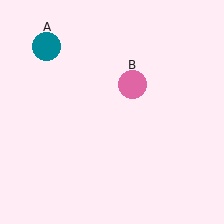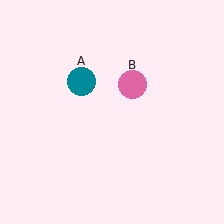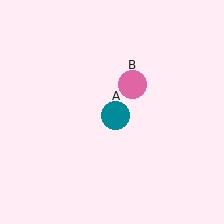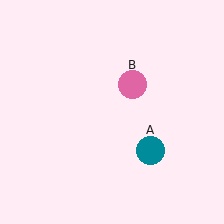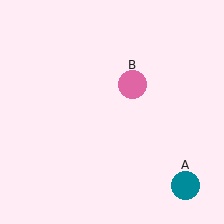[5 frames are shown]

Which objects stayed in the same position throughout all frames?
Pink circle (object B) remained stationary.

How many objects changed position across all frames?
1 object changed position: teal circle (object A).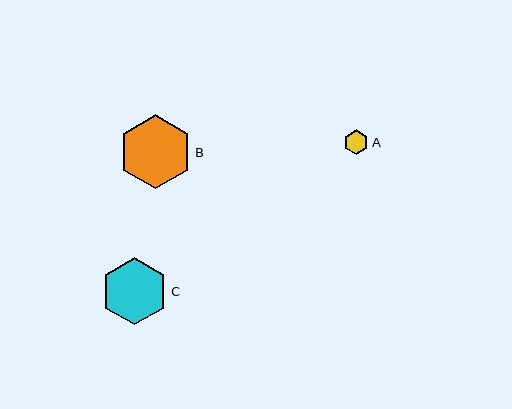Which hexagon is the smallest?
Hexagon A is the smallest with a size of approximately 25 pixels.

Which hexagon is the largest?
Hexagon B is the largest with a size of approximately 74 pixels.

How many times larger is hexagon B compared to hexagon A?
Hexagon B is approximately 2.9 times the size of hexagon A.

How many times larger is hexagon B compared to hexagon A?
Hexagon B is approximately 2.9 times the size of hexagon A.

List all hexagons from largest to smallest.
From largest to smallest: B, C, A.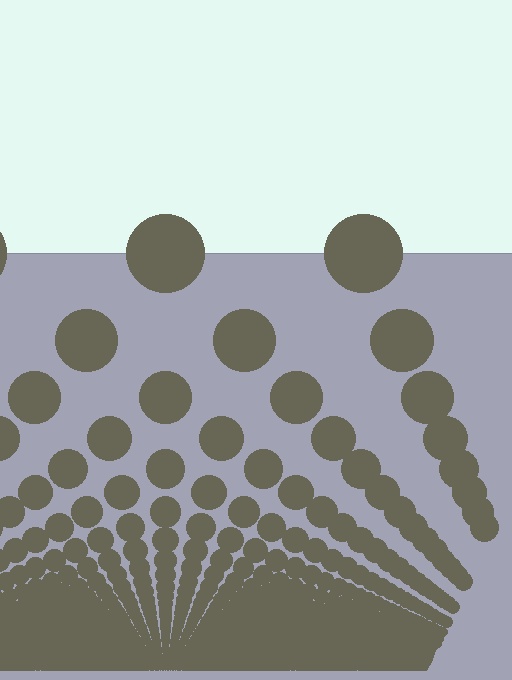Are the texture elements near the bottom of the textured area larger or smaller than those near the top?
Smaller. The gradient is inverted — elements near the bottom are smaller and denser.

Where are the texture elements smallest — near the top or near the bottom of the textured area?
Near the bottom.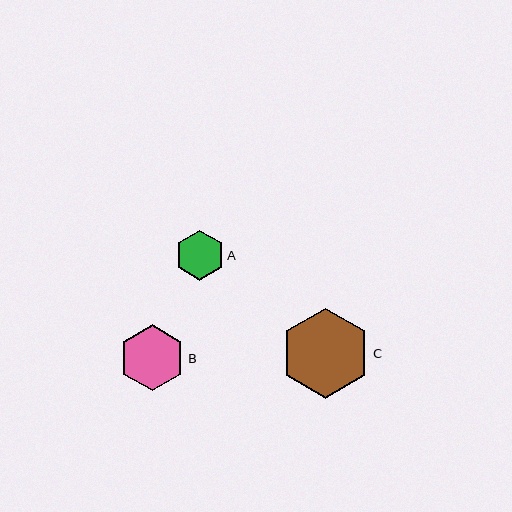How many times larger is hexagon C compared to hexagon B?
Hexagon C is approximately 1.4 times the size of hexagon B.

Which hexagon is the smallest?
Hexagon A is the smallest with a size of approximately 50 pixels.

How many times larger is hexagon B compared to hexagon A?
Hexagon B is approximately 1.3 times the size of hexagon A.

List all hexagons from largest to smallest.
From largest to smallest: C, B, A.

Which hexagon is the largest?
Hexagon C is the largest with a size of approximately 90 pixels.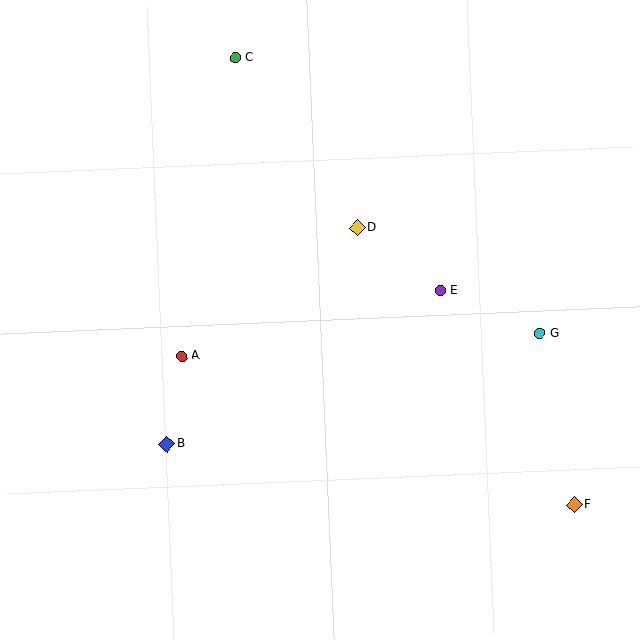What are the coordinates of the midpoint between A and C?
The midpoint between A and C is at (208, 207).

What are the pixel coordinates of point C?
Point C is at (235, 58).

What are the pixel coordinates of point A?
Point A is at (182, 356).